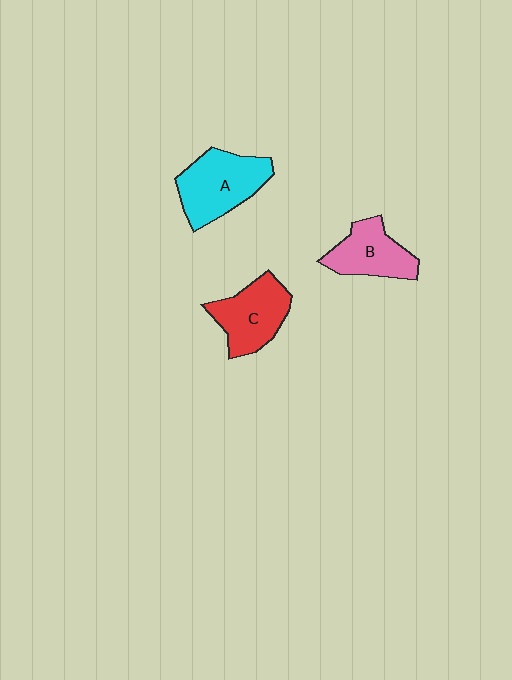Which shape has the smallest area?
Shape B (pink).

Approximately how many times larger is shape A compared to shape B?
Approximately 1.3 times.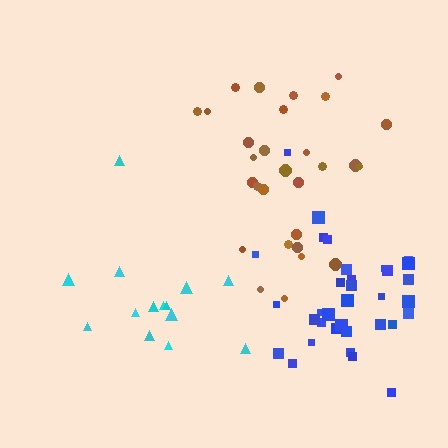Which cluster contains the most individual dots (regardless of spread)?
Blue (35).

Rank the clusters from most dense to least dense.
blue, brown, cyan.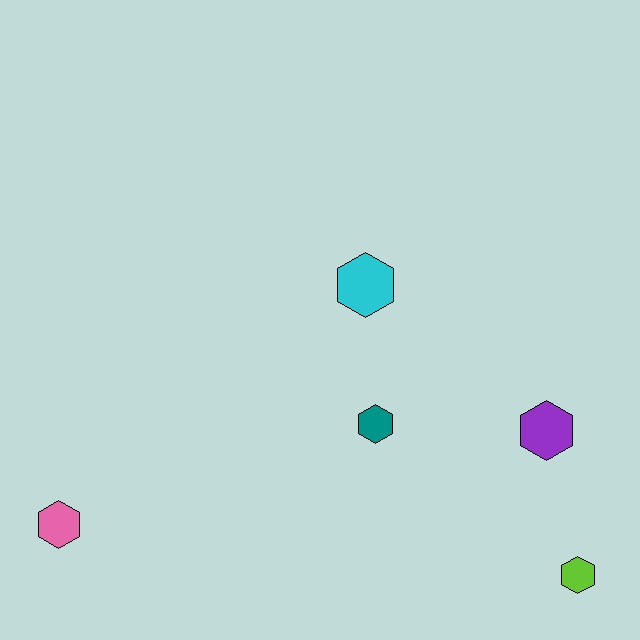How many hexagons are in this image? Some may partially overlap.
There are 5 hexagons.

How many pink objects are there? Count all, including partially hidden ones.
There is 1 pink object.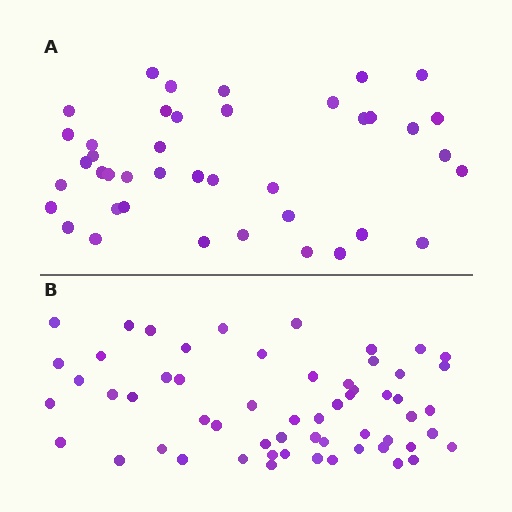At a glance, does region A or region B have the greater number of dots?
Region B (the bottom region) has more dots.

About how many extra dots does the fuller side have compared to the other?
Region B has approximately 15 more dots than region A.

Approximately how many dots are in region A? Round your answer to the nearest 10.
About 40 dots. (The exact count is 41, which rounds to 40.)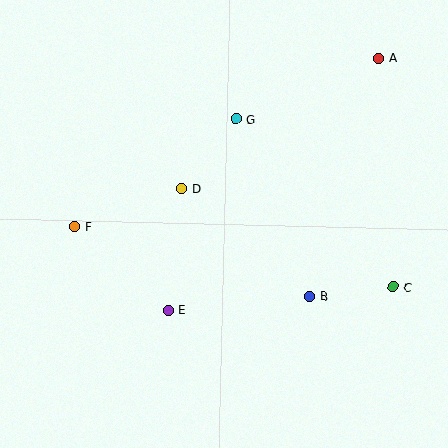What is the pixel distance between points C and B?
The distance between C and B is 84 pixels.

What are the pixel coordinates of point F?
Point F is at (75, 227).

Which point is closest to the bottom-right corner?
Point C is closest to the bottom-right corner.